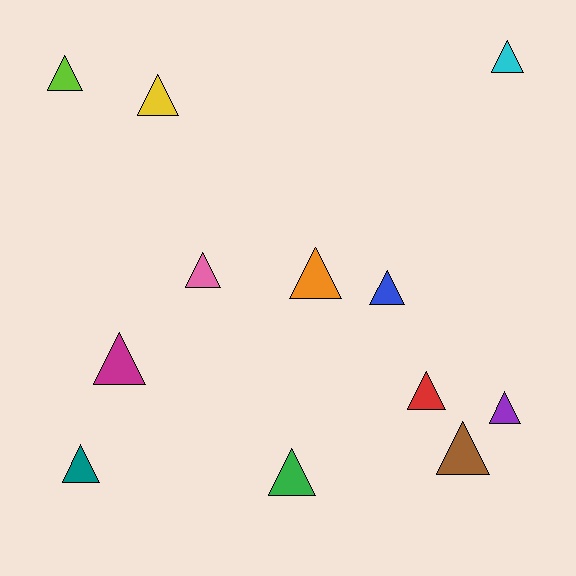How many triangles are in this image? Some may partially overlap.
There are 12 triangles.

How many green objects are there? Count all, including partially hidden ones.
There is 1 green object.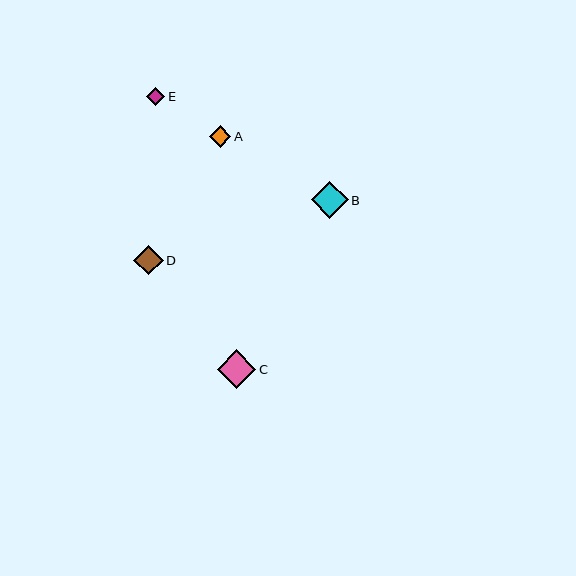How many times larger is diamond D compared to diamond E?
Diamond D is approximately 1.6 times the size of diamond E.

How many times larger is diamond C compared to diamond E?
Diamond C is approximately 2.1 times the size of diamond E.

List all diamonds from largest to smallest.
From largest to smallest: C, B, D, A, E.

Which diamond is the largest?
Diamond C is the largest with a size of approximately 39 pixels.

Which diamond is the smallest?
Diamond E is the smallest with a size of approximately 19 pixels.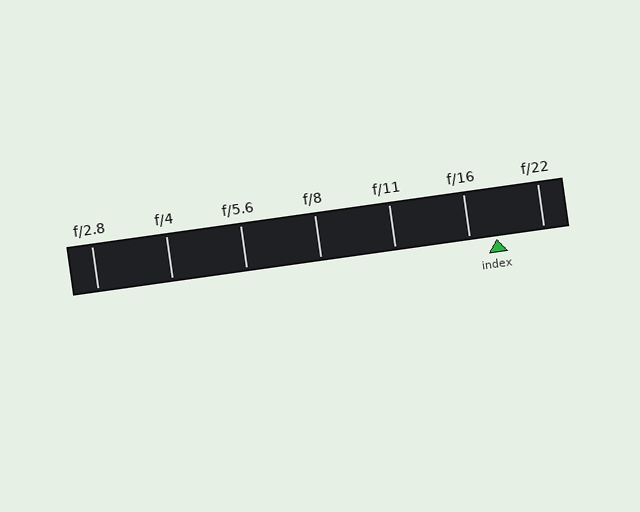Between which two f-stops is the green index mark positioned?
The index mark is between f/16 and f/22.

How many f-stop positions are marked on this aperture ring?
There are 7 f-stop positions marked.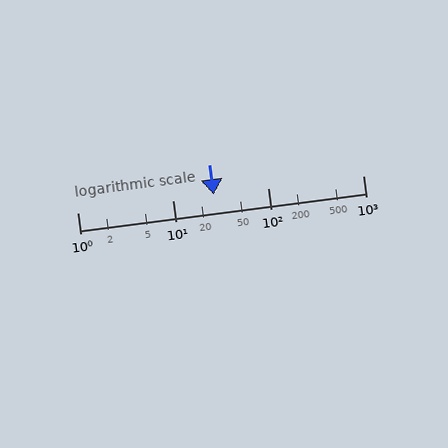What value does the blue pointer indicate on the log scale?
The pointer indicates approximately 27.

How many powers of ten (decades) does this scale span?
The scale spans 3 decades, from 1 to 1000.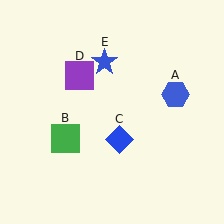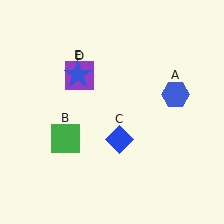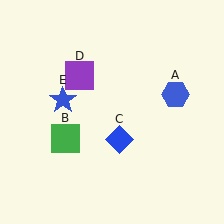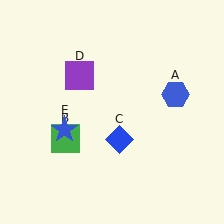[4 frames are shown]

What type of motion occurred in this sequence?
The blue star (object E) rotated counterclockwise around the center of the scene.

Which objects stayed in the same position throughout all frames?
Blue hexagon (object A) and green square (object B) and blue diamond (object C) and purple square (object D) remained stationary.